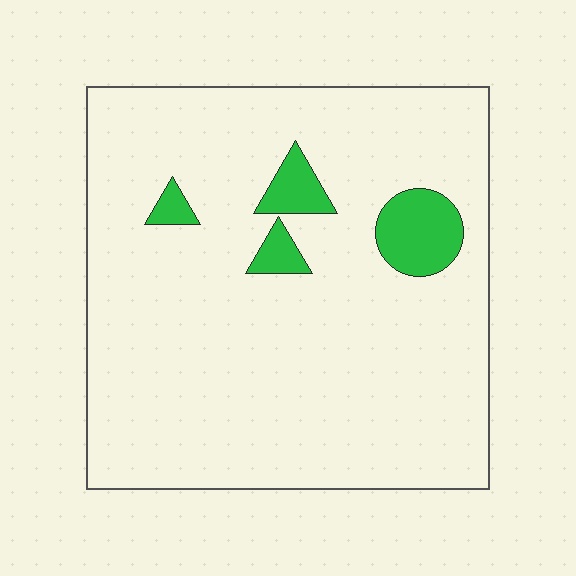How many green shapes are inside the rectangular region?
4.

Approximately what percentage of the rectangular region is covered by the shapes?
Approximately 10%.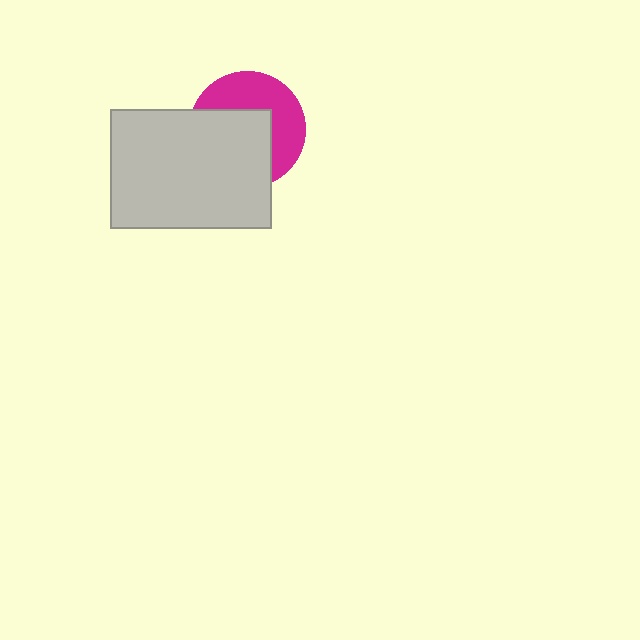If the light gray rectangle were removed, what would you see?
You would see the complete magenta circle.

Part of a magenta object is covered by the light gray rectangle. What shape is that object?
It is a circle.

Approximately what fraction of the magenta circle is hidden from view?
Roughly 53% of the magenta circle is hidden behind the light gray rectangle.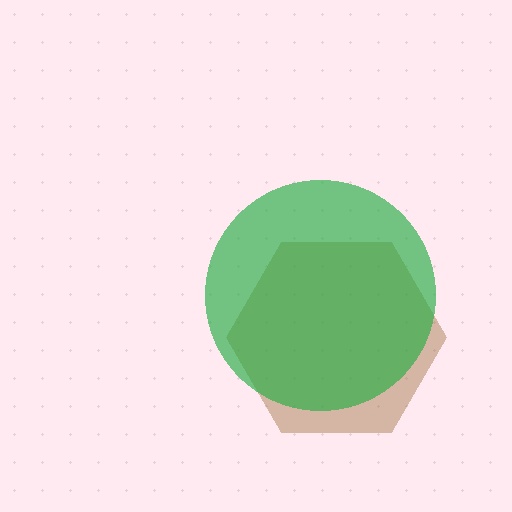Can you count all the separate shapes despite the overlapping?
Yes, there are 2 separate shapes.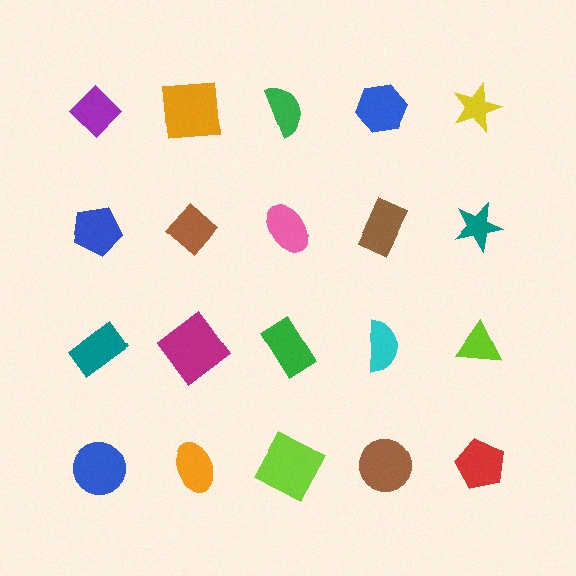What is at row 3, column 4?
A cyan semicircle.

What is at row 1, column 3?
A green semicircle.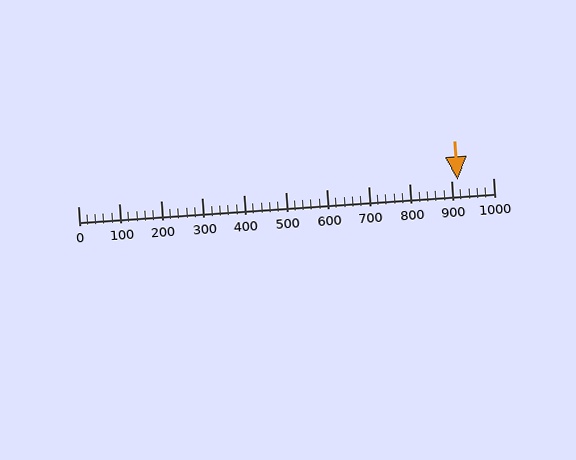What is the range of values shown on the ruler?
The ruler shows values from 0 to 1000.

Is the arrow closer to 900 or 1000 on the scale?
The arrow is closer to 900.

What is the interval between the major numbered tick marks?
The major tick marks are spaced 100 units apart.